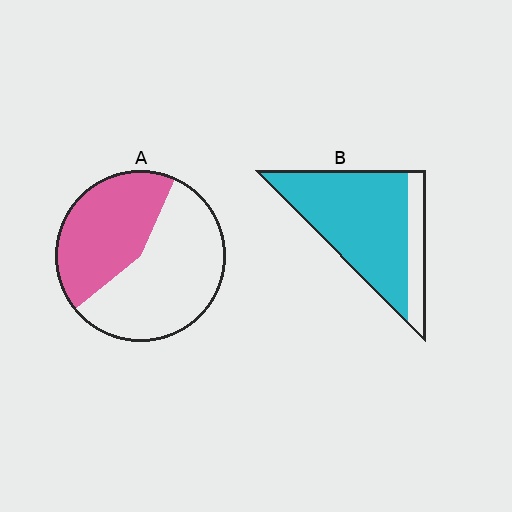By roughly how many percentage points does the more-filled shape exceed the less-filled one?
By roughly 35 percentage points (B over A).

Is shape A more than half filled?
No.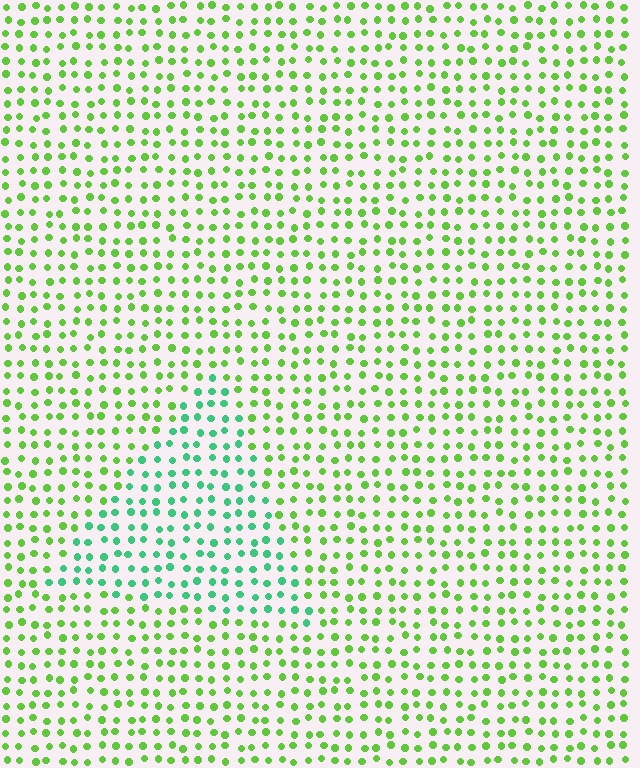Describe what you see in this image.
The image is filled with small lime elements in a uniform arrangement. A triangle-shaped region is visible where the elements are tinted to a slightly different hue, forming a subtle color boundary.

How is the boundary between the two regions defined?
The boundary is defined purely by a slight shift in hue (about 45 degrees). Spacing, size, and orientation are identical on both sides.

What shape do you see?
I see a triangle.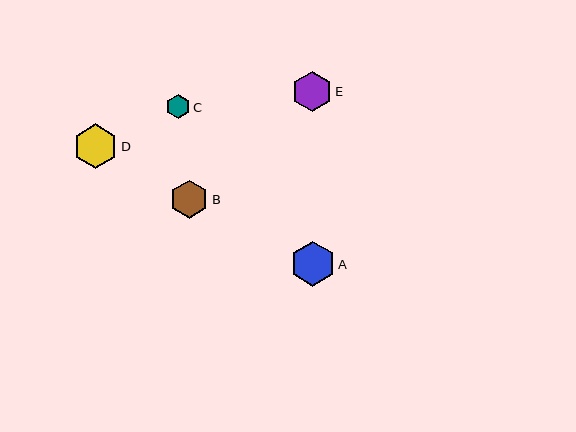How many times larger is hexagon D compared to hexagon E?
Hexagon D is approximately 1.1 times the size of hexagon E.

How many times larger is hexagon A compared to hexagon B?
Hexagon A is approximately 1.2 times the size of hexagon B.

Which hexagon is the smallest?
Hexagon C is the smallest with a size of approximately 24 pixels.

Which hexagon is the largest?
Hexagon A is the largest with a size of approximately 45 pixels.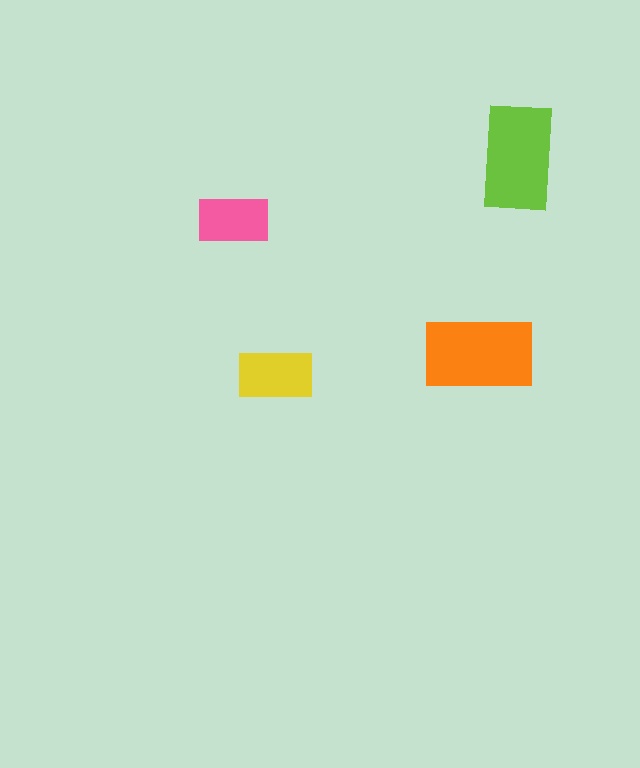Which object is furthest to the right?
The lime rectangle is rightmost.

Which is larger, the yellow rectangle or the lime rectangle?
The lime one.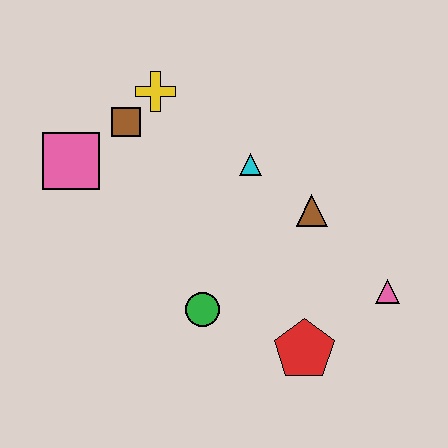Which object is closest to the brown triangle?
The cyan triangle is closest to the brown triangle.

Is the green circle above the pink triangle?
No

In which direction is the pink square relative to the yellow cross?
The pink square is to the left of the yellow cross.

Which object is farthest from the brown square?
The pink triangle is farthest from the brown square.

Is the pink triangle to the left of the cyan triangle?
No